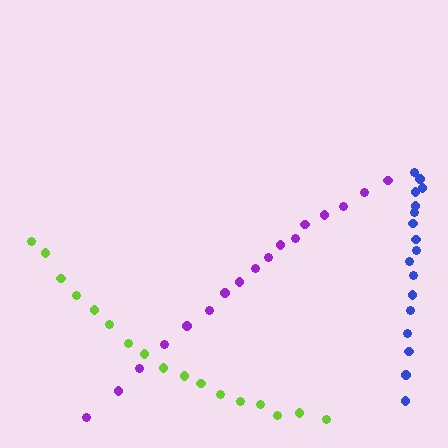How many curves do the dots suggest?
There are 3 distinct paths.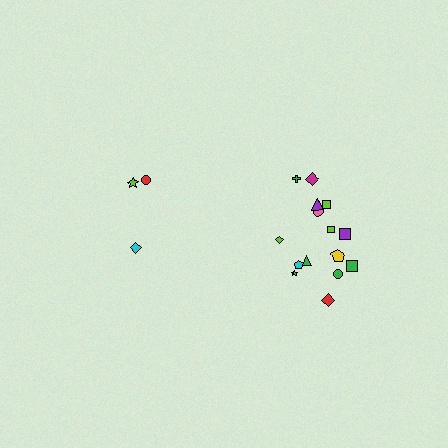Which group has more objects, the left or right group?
The right group.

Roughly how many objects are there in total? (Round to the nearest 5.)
Roughly 20 objects in total.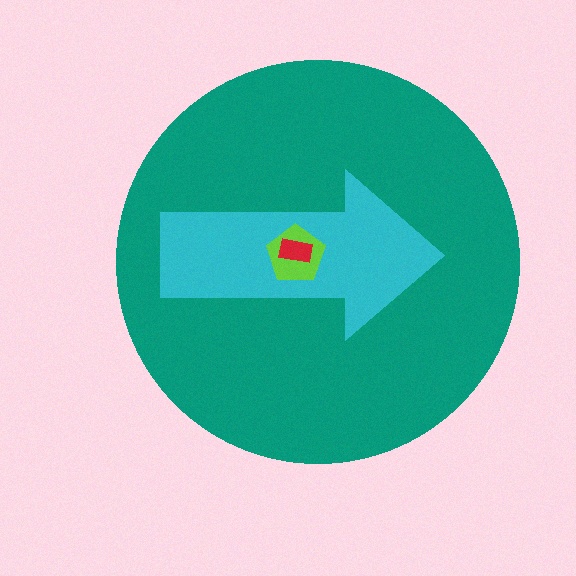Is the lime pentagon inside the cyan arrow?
Yes.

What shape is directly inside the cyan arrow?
The lime pentagon.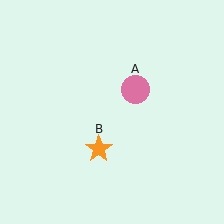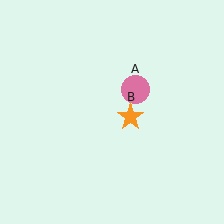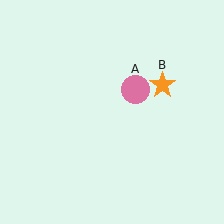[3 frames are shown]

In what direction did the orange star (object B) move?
The orange star (object B) moved up and to the right.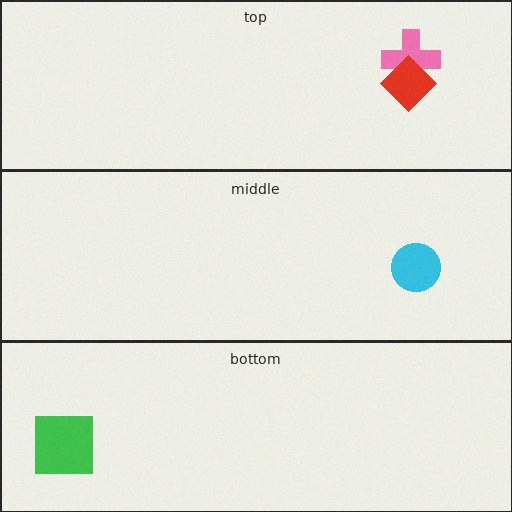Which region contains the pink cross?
The top region.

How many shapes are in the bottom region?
1.